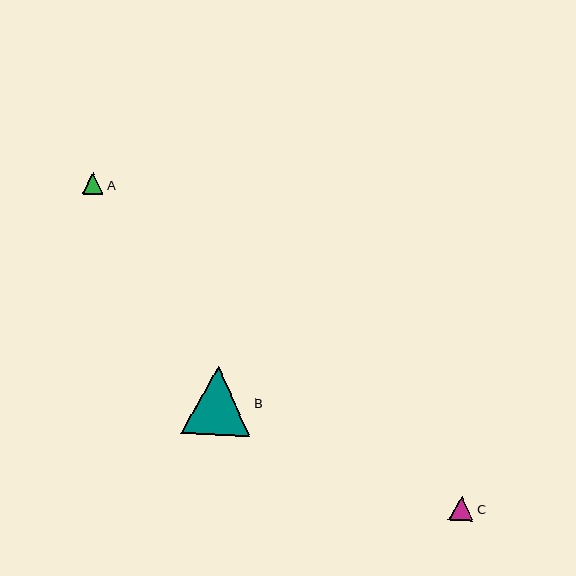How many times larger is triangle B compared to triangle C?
Triangle B is approximately 2.8 times the size of triangle C.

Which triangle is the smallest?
Triangle A is the smallest with a size of approximately 22 pixels.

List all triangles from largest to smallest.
From largest to smallest: B, C, A.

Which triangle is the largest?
Triangle B is the largest with a size of approximately 69 pixels.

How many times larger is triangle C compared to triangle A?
Triangle C is approximately 1.1 times the size of triangle A.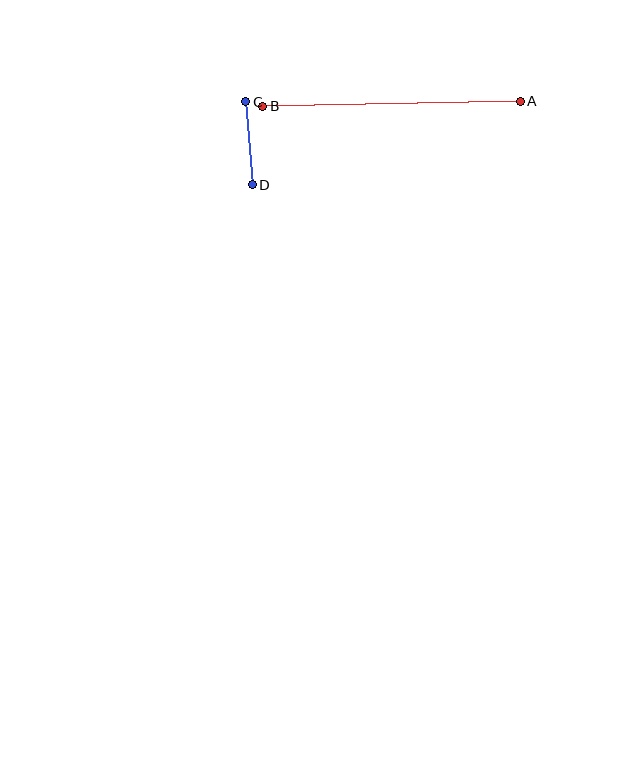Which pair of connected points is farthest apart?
Points A and B are farthest apart.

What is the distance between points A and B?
The distance is approximately 258 pixels.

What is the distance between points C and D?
The distance is approximately 83 pixels.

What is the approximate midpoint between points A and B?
The midpoint is at approximately (391, 104) pixels.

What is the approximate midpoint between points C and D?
The midpoint is at approximately (249, 143) pixels.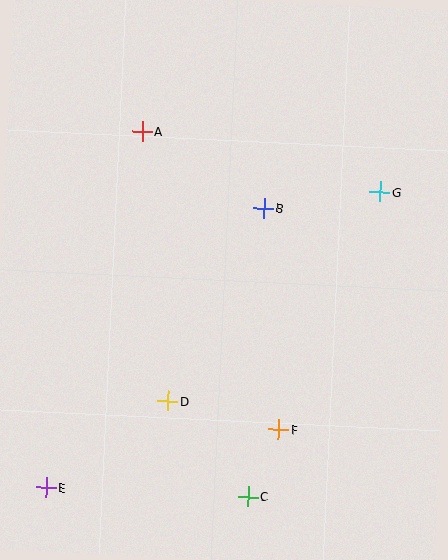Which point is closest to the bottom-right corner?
Point C is closest to the bottom-right corner.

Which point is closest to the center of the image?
Point B at (264, 208) is closest to the center.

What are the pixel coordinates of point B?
Point B is at (264, 208).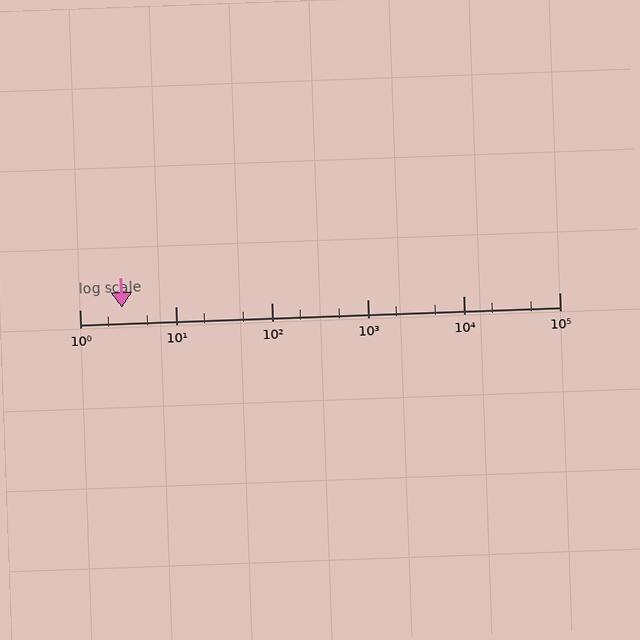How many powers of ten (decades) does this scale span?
The scale spans 5 decades, from 1 to 100000.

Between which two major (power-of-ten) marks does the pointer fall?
The pointer is between 1 and 10.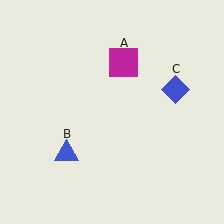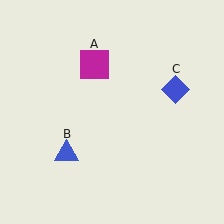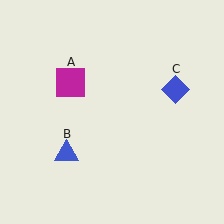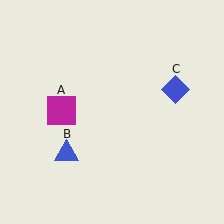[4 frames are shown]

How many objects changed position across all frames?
1 object changed position: magenta square (object A).